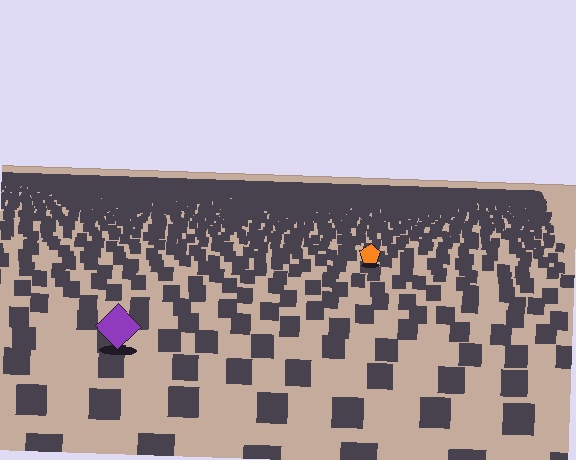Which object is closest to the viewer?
The purple diamond is closest. The texture marks near it are larger and more spread out.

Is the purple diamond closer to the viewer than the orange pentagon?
Yes. The purple diamond is closer — you can tell from the texture gradient: the ground texture is coarser near it.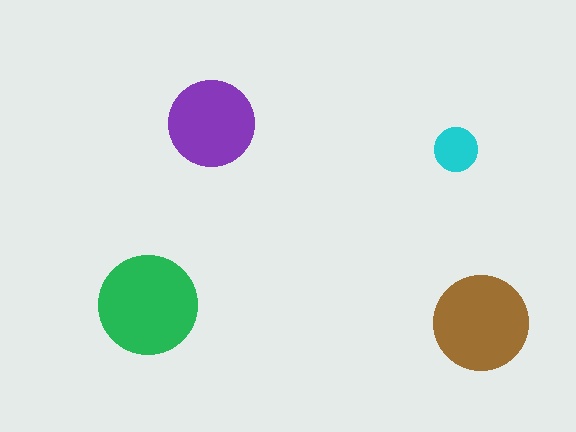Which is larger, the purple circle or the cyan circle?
The purple one.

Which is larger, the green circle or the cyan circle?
The green one.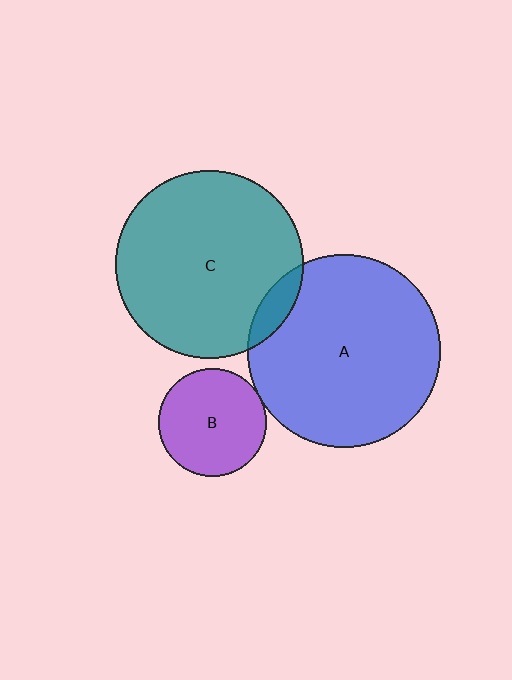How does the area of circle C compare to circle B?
Approximately 3.1 times.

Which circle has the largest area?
Circle A (blue).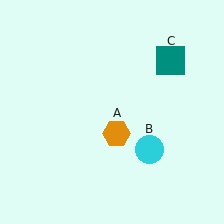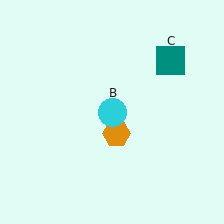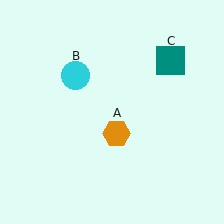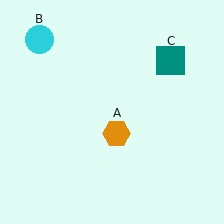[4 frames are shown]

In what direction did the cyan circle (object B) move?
The cyan circle (object B) moved up and to the left.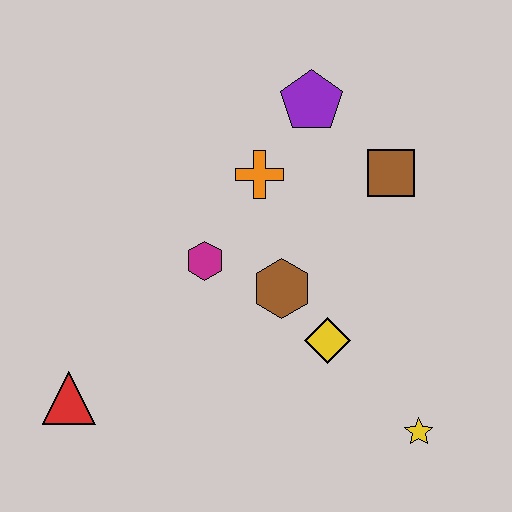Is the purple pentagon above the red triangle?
Yes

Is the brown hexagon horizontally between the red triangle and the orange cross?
No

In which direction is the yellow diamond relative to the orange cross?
The yellow diamond is below the orange cross.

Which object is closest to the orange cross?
The purple pentagon is closest to the orange cross.